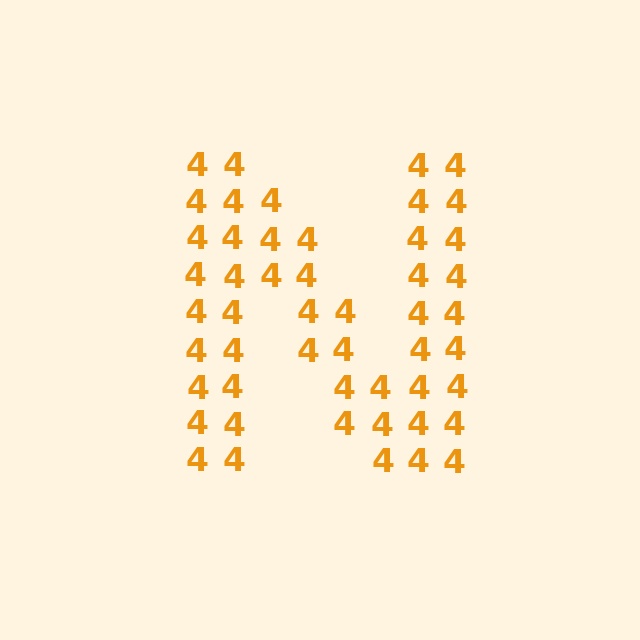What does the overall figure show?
The overall figure shows the letter N.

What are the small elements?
The small elements are digit 4's.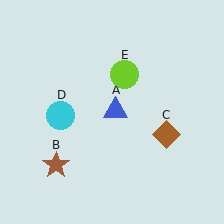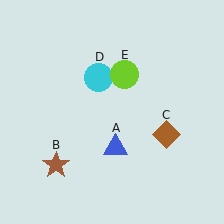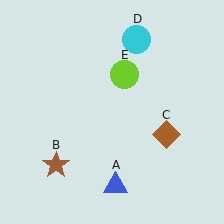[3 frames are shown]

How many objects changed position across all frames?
2 objects changed position: blue triangle (object A), cyan circle (object D).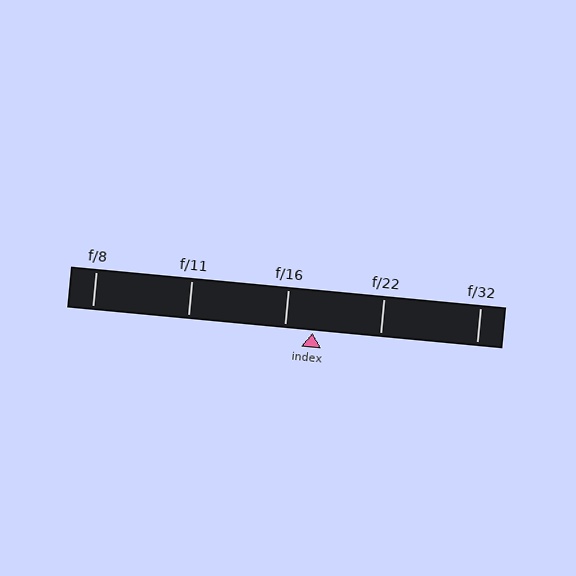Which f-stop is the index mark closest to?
The index mark is closest to f/16.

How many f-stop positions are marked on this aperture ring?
There are 5 f-stop positions marked.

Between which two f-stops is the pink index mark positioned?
The index mark is between f/16 and f/22.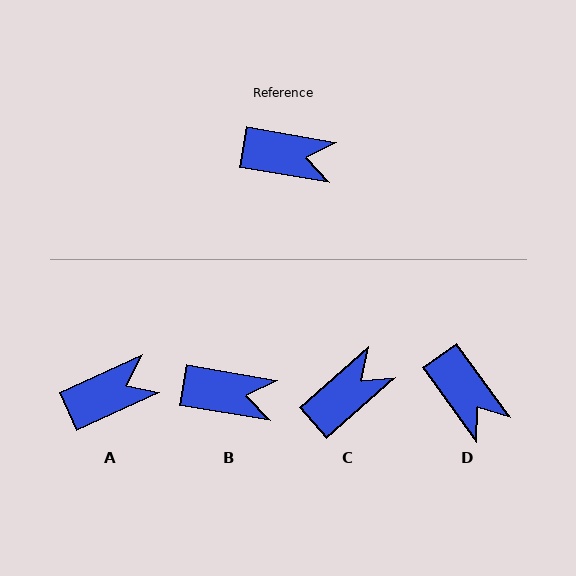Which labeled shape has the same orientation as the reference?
B.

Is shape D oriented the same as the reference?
No, it is off by about 44 degrees.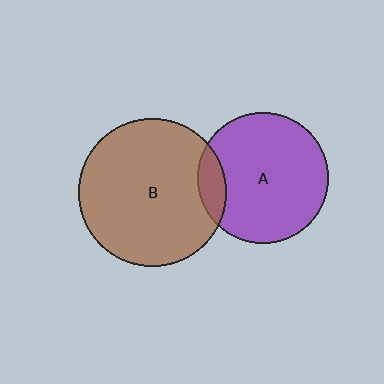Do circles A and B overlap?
Yes.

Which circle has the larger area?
Circle B (brown).